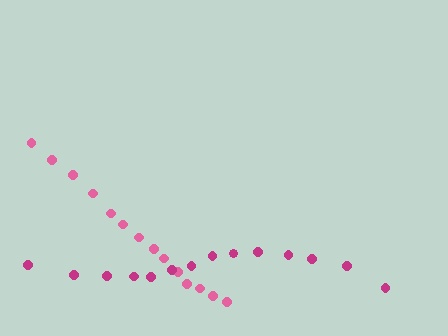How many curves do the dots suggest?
There are 2 distinct paths.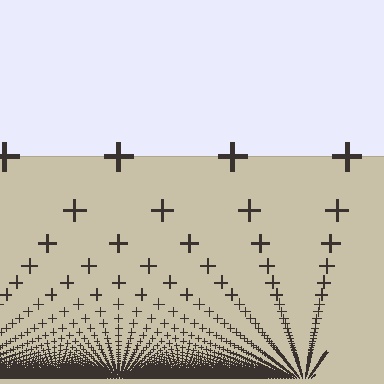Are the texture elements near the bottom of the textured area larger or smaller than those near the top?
Smaller. The gradient is inverted — elements near the bottom are smaller and denser.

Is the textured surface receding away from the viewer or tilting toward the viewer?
The surface appears to tilt toward the viewer. Texture elements get larger and sparser toward the top.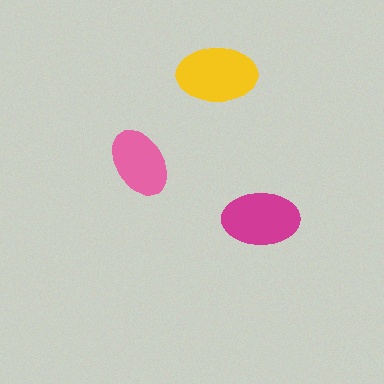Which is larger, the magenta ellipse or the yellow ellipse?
The yellow one.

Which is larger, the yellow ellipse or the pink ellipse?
The yellow one.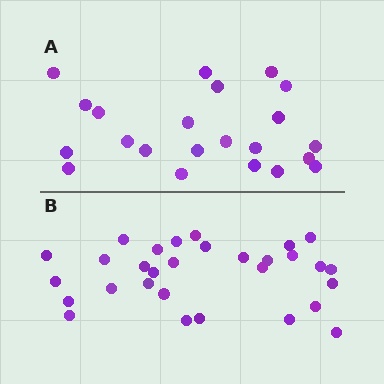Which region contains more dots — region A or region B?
Region B (the bottom region) has more dots.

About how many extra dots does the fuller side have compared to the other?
Region B has roughly 8 or so more dots than region A.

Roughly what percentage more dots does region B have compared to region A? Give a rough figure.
About 35% more.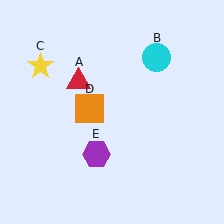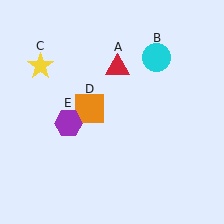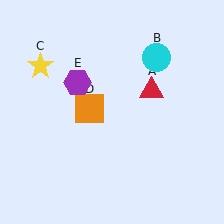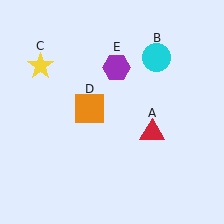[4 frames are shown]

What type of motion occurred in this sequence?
The red triangle (object A), purple hexagon (object E) rotated clockwise around the center of the scene.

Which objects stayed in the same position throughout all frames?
Cyan circle (object B) and yellow star (object C) and orange square (object D) remained stationary.